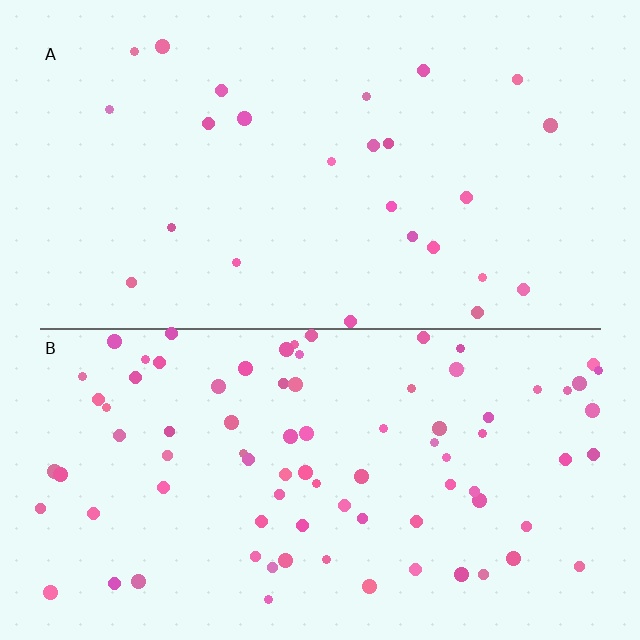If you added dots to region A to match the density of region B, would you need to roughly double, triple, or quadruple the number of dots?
Approximately triple.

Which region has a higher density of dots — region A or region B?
B (the bottom).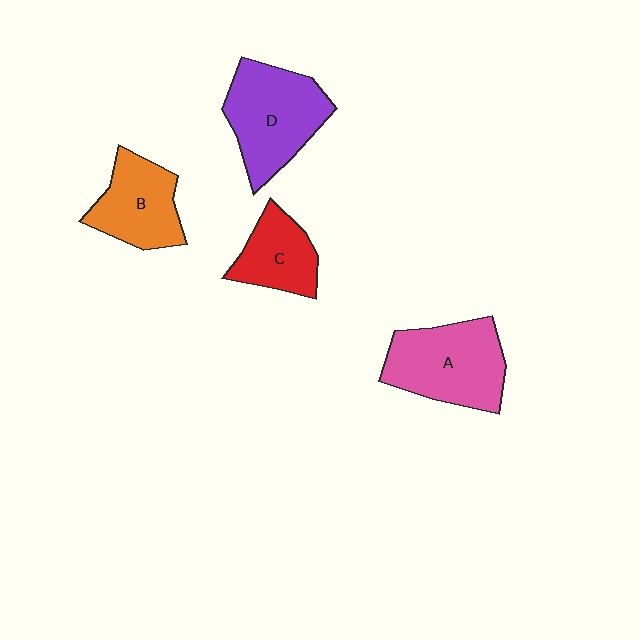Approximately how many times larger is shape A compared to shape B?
Approximately 1.3 times.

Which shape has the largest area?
Shape A (pink).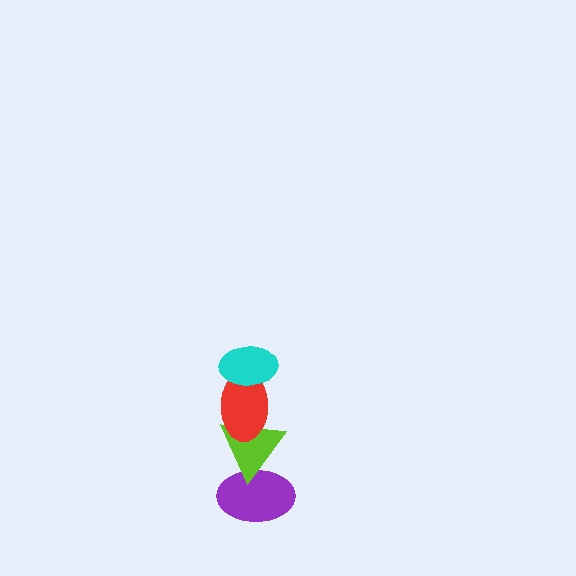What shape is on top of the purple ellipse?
The lime triangle is on top of the purple ellipse.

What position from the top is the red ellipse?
The red ellipse is 2nd from the top.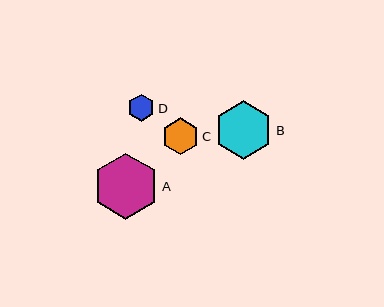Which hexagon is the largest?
Hexagon A is the largest with a size of approximately 66 pixels.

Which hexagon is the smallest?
Hexagon D is the smallest with a size of approximately 27 pixels.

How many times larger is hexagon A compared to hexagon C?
Hexagon A is approximately 1.8 times the size of hexagon C.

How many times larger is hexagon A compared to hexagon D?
Hexagon A is approximately 2.5 times the size of hexagon D.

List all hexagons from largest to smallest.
From largest to smallest: A, B, C, D.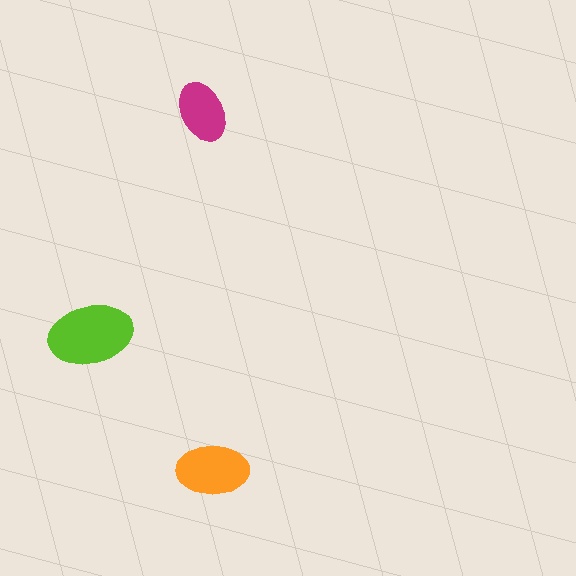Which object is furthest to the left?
The lime ellipse is leftmost.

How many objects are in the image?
There are 3 objects in the image.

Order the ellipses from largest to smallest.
the lime one, the orange one, the magenta one.